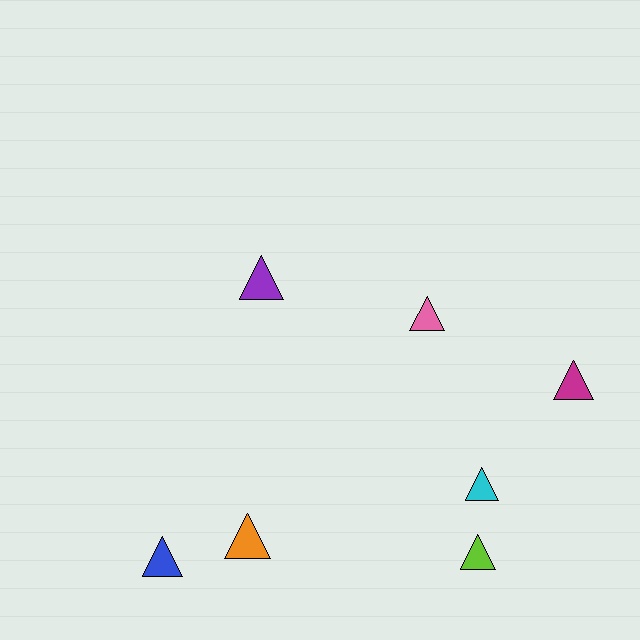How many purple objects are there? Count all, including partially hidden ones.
There is 1 purple object.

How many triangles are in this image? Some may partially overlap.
There are 7 triangles.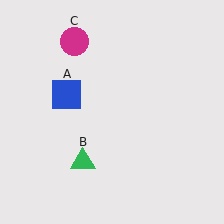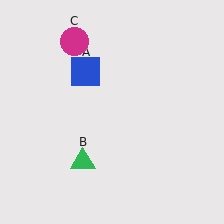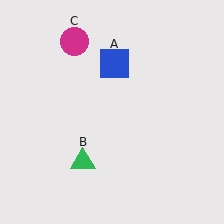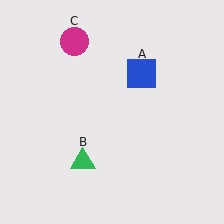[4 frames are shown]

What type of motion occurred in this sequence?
The blue square (object A) rotated clockwise around the center of the scene.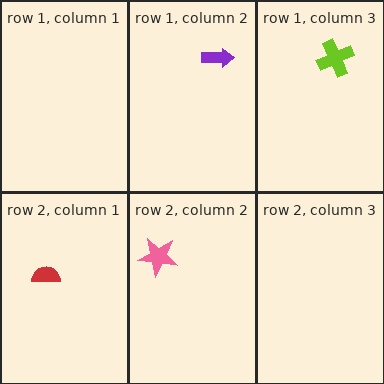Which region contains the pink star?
The row 2, column 2 region.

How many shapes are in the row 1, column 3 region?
1.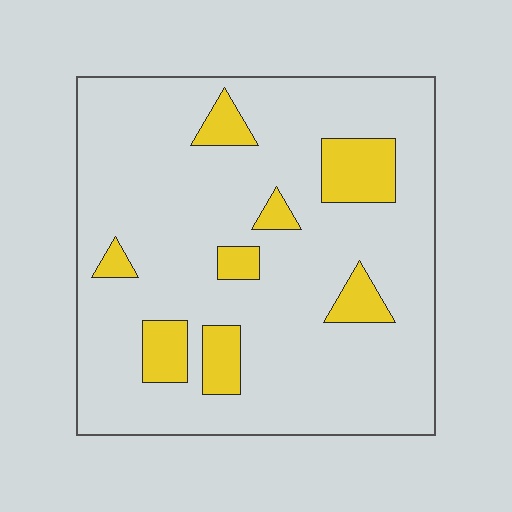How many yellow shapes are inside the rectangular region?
8.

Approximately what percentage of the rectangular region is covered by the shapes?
Approximately 15%.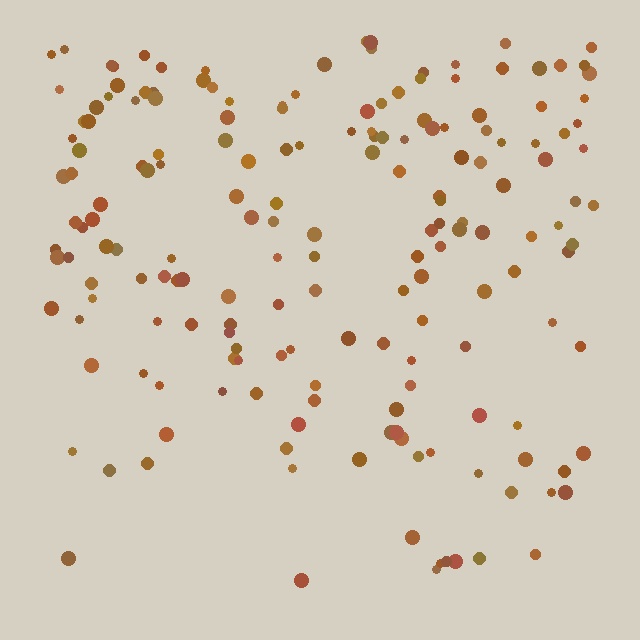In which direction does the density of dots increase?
From bottom to top, with the top side densest.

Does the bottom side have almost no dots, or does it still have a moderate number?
Still a moderate number, just noticeably fewer than the top.